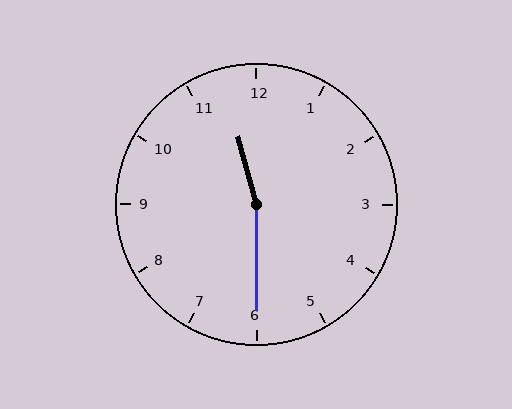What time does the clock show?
11:30.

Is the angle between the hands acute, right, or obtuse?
It is obtuse.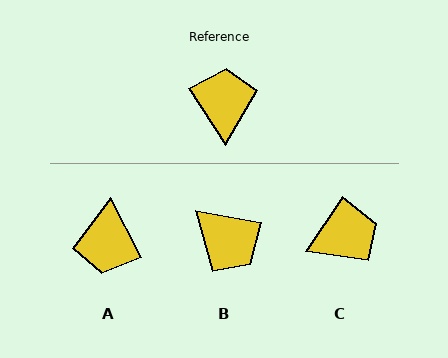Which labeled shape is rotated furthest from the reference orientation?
A, about 174 degrees away.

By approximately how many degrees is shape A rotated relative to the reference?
Approximately 174 degrees counter-clockwise.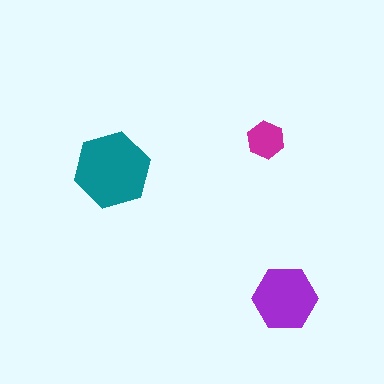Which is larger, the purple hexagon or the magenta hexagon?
The purple one.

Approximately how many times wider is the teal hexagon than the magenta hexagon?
About 2 times wider.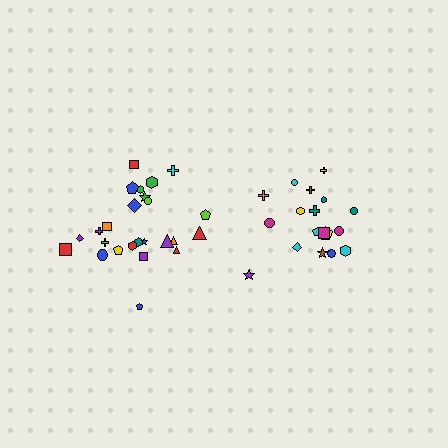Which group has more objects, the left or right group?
The left group.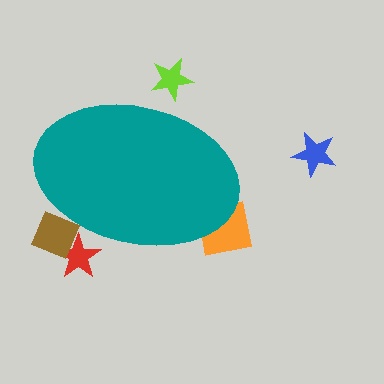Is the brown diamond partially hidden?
Yes, the brown diamond is partially hidden behind the teal ellipse.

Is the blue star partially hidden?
No, the blue star is fully visible.